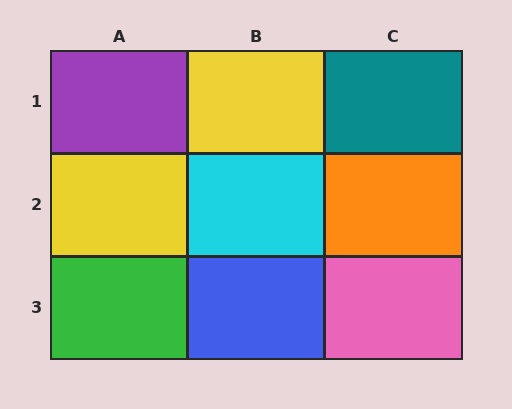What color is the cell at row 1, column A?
Purple.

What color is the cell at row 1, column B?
Yellow.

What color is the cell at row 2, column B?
Cyan.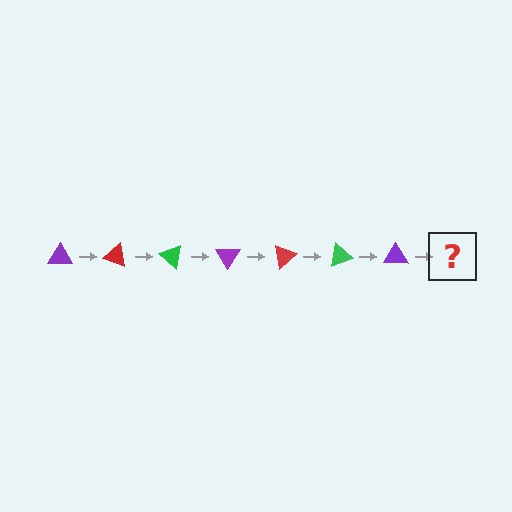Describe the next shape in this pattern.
It should be a red triangle, rotated 140 degrees from the start.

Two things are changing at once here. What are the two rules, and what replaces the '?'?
The two rules are that it rotates 20 degrees each step and the color cycles through purple, red, and green. The '?' should be a red triangle, rotated 140 degrees from the start.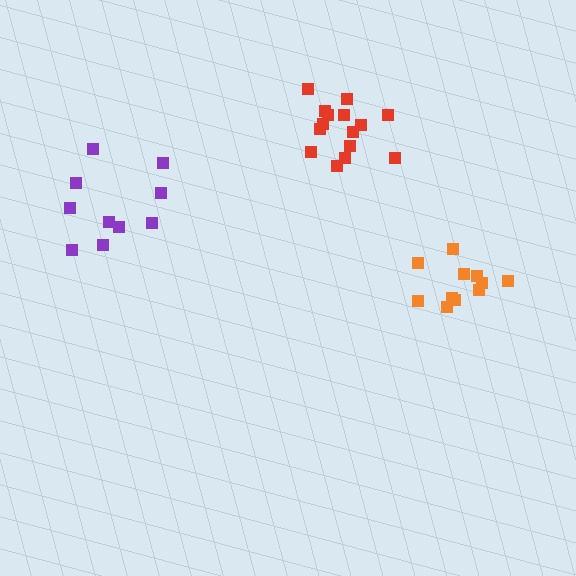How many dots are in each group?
Group 1: 11 dots, Group 2: 10 dots, Group 3: 15 dots (36 total).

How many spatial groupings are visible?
There are 3 spatial groupings.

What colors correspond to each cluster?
The clusters are colored: orange, purple, red.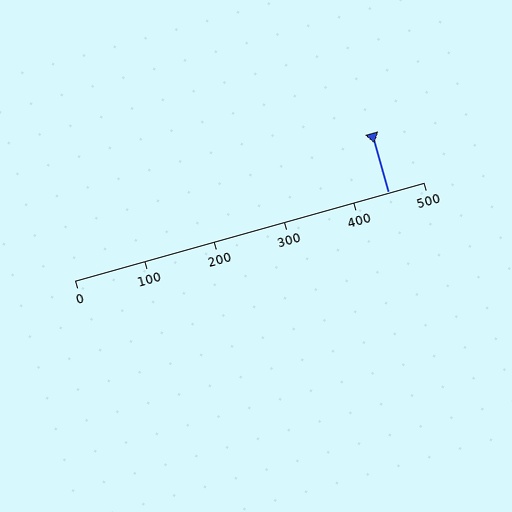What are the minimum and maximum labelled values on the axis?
The axis runs from 0 to 500.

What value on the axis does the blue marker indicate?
The marker indicates approximately 450.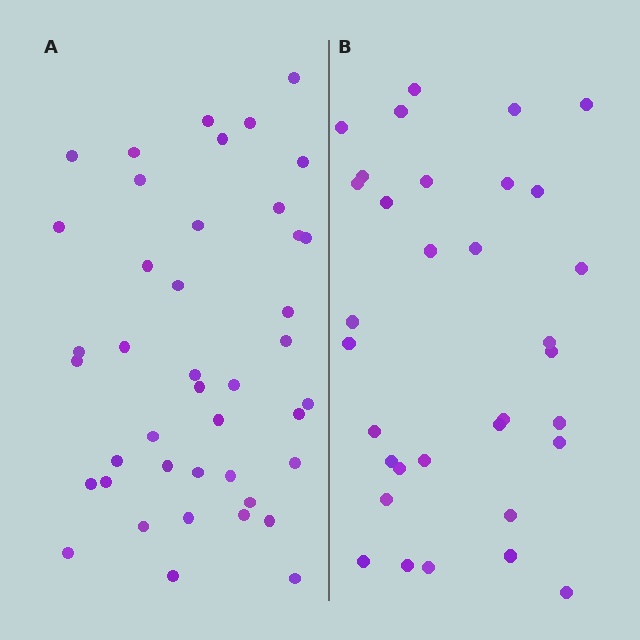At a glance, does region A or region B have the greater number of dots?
Region A (the left region) has more dots.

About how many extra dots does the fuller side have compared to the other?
Region A has roughly 8 or so more dots than region B.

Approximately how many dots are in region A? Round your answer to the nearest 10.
About 40 dots. (The exact count is 42, which rounds to 40.)